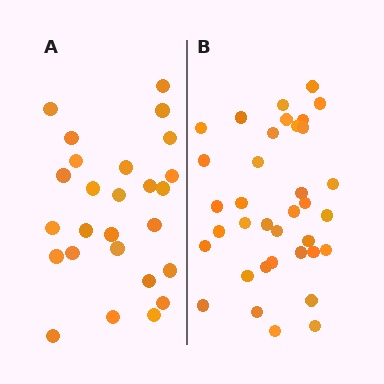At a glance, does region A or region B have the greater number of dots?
Region B (the right region) has more dots.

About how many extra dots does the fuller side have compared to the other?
Region B has roughly 10 or so more dots than region A.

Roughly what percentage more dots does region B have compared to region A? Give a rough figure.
About 40% more.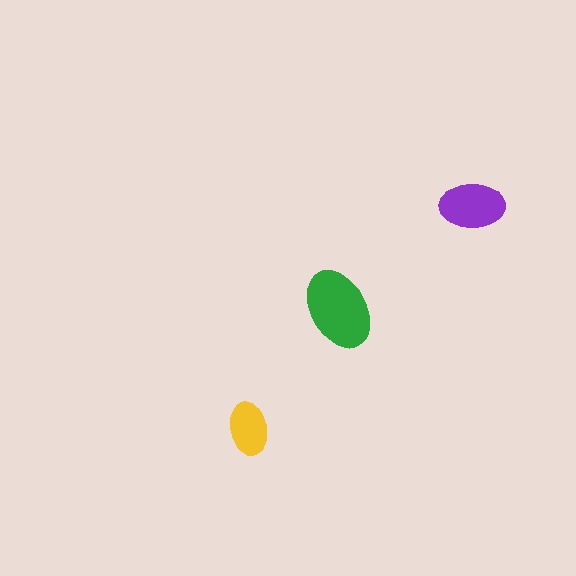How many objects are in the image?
There are 3 objects in the image.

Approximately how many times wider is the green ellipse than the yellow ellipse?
About 1.5 times wider.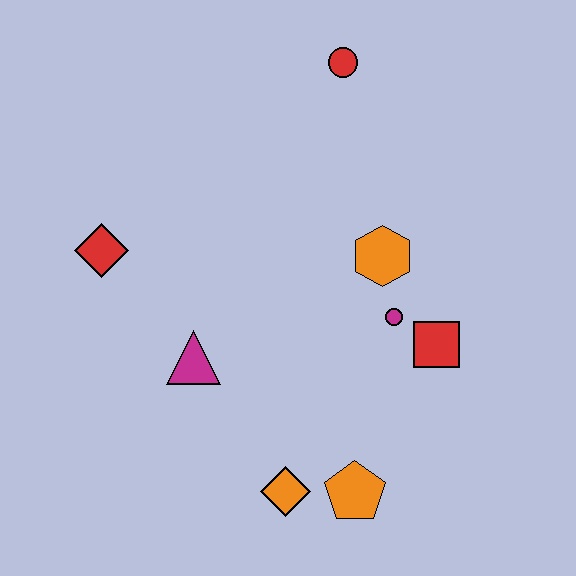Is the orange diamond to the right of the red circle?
No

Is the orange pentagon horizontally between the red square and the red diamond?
Yes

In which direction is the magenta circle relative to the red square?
The magenta circle is to the left of the red square.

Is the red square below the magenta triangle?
No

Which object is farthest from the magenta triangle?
The red circle is farthest from the magenta triangle.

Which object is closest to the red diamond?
The magenta triangle is closest to the red diamond.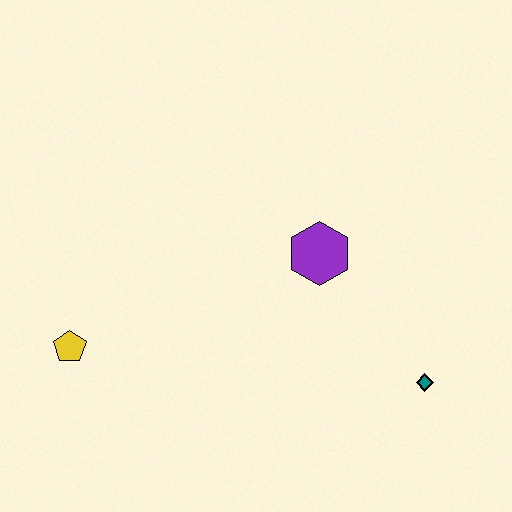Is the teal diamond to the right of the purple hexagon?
Yes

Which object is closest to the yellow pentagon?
The purple hexagon is closest to the yellow pentagon.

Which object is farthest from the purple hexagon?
The yellow pentagon is farthest from the purple hexagon.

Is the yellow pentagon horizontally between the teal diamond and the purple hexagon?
No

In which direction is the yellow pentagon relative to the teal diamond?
The yellow pentagon is to the left of the teal diamond.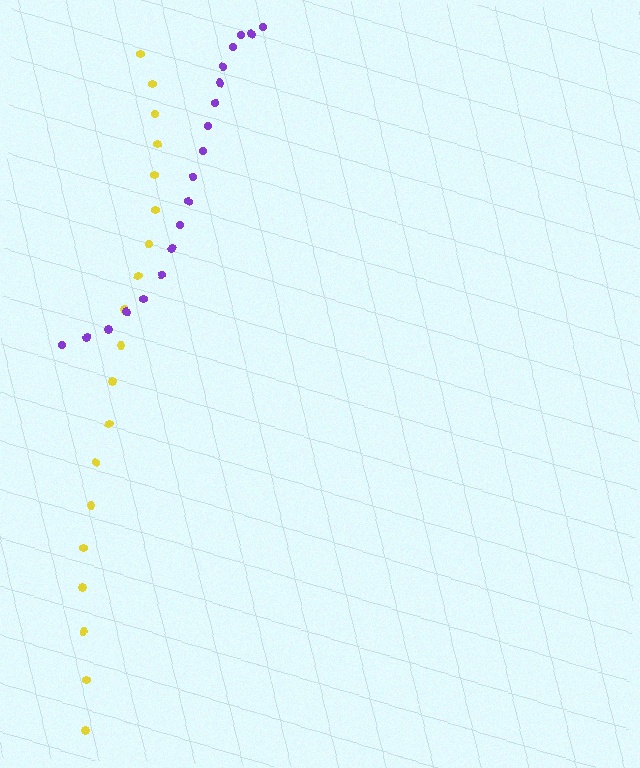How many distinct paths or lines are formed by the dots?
There are 2 distinct paths.